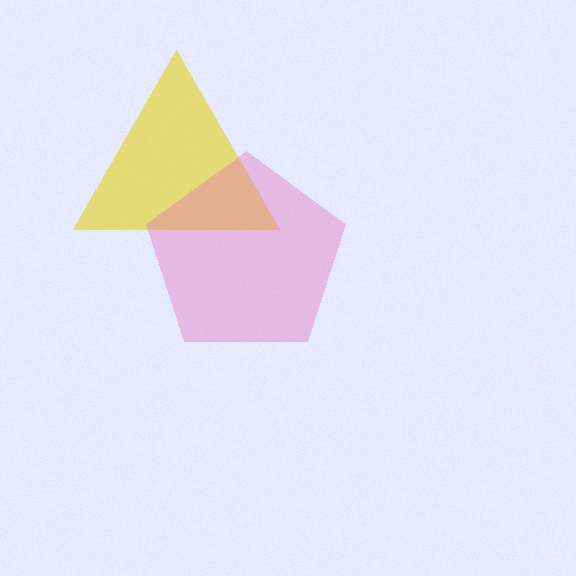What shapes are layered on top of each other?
The layered shapes are: a yellow triangle, a pink pentagon.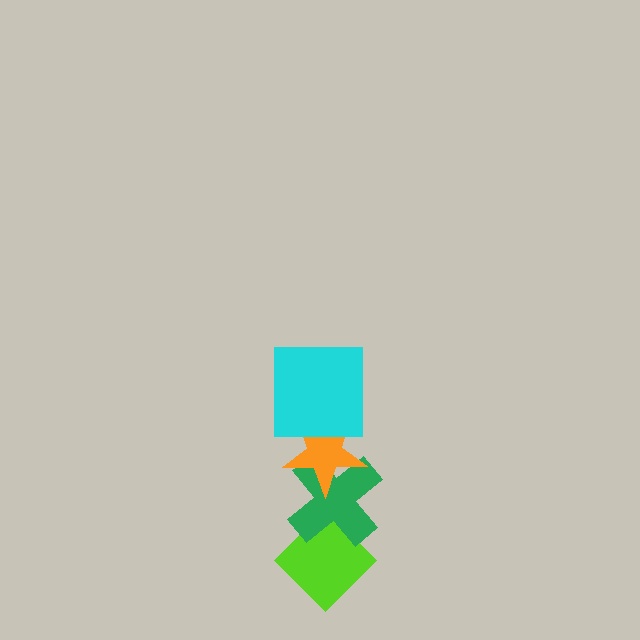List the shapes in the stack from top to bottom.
From top to bottom: the cyan square, the orange star, the green cross, the lime diamond.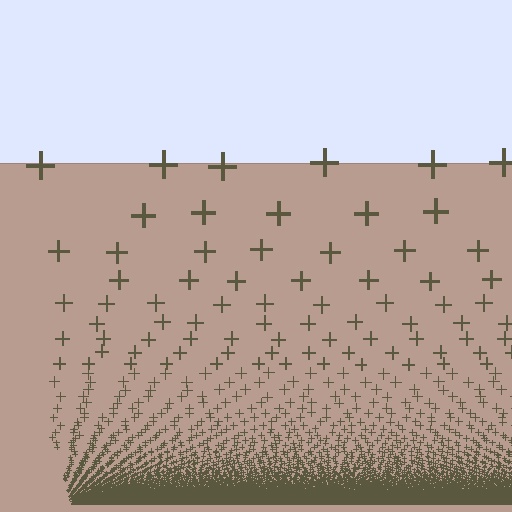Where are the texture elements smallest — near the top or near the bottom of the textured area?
Near the bottom.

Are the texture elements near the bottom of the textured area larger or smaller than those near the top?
Smaller. The gradient is inverted — elements near the bottom are smaller and denser.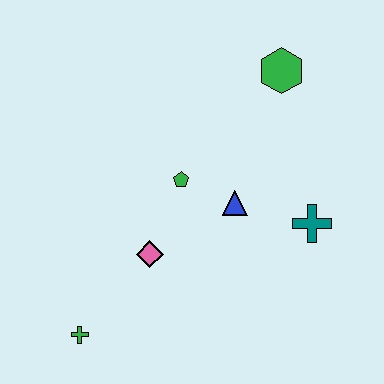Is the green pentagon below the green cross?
No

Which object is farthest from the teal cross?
The green cross is farthest from the teal cross.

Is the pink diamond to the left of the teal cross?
Yes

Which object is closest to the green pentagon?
The blue triangle is closest to the green pentagon.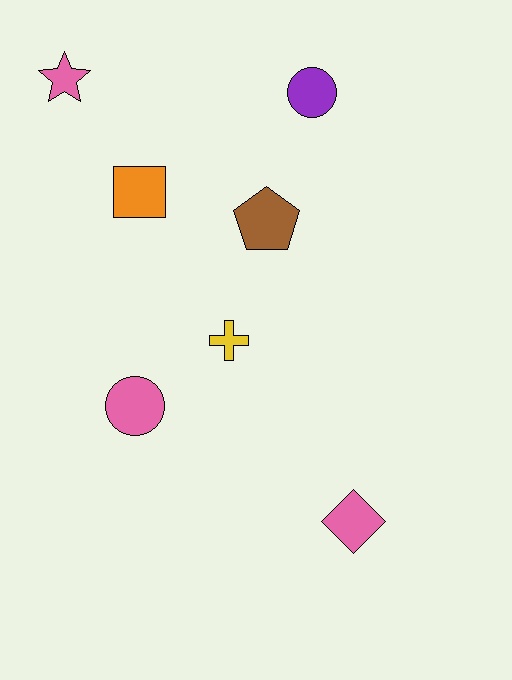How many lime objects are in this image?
There are no lime objects.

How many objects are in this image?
There are 7 objects.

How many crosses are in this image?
There is 1 cross.